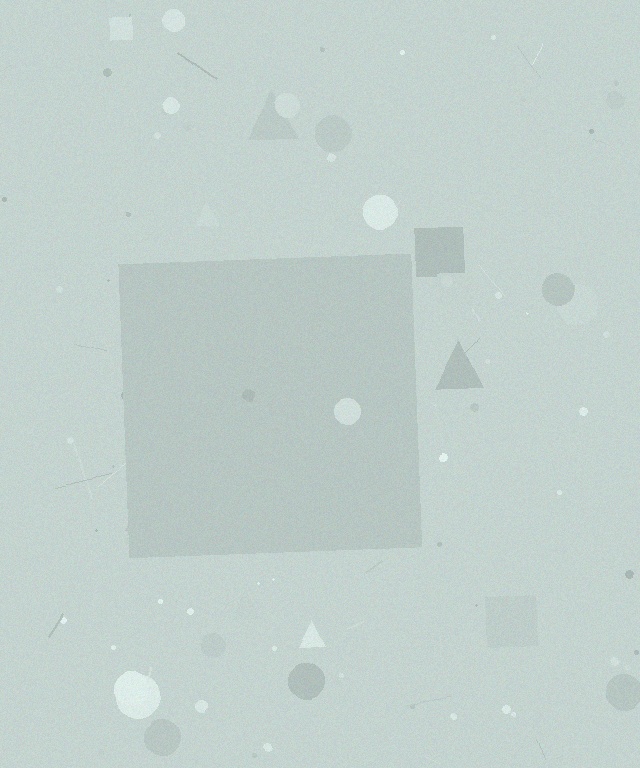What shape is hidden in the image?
A square is hidden in the image.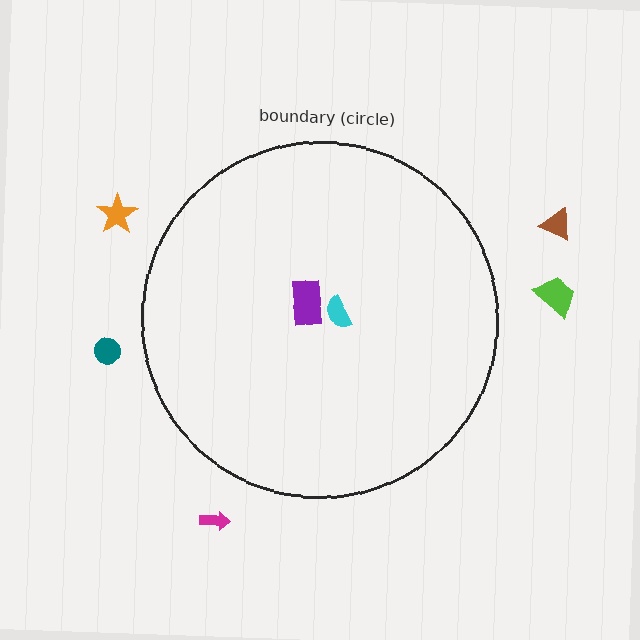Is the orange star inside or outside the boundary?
Outside.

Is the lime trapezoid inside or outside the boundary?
Outside.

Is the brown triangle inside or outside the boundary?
Outside.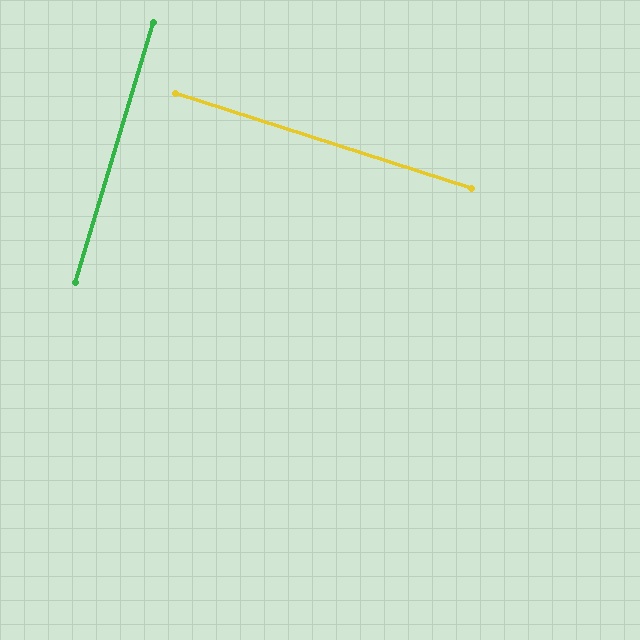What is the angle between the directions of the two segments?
Approximately 89 degrees.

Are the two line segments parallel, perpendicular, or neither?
Perpendicular — they meet at approximately 89°.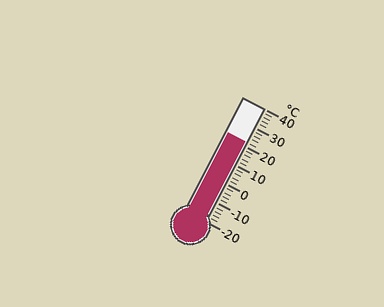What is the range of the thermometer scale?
The thermometer scale ranges from -20°C to 40°C.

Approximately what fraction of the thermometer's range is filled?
The thermometer is filled to approximately 70% of its range.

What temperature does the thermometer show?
The thermometer shows approximately 22°C.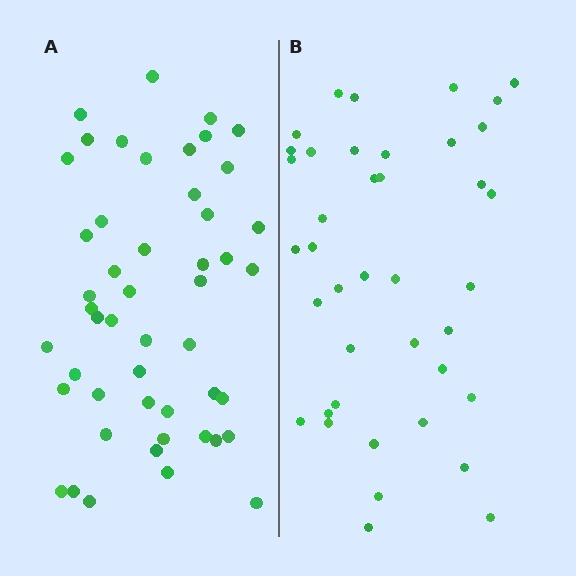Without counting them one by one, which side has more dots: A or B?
Region A (the left region) has more dots.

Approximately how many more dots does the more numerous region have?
Region A has roughly 8 or so more dots than region B.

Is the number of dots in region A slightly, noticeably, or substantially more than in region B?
Region A has only slightly more — the two regions are fairly close. The ratio is roughly 1.2 to 1.